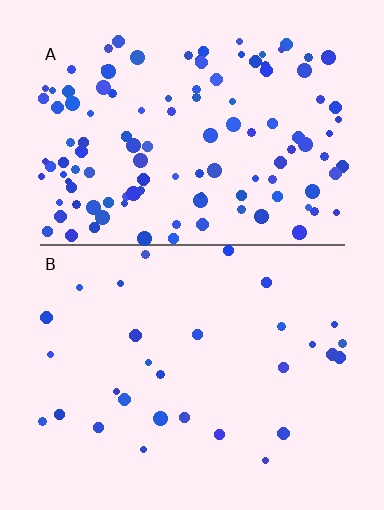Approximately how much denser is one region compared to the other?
Approximately 3.9× — region A over region B.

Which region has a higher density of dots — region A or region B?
A (the top).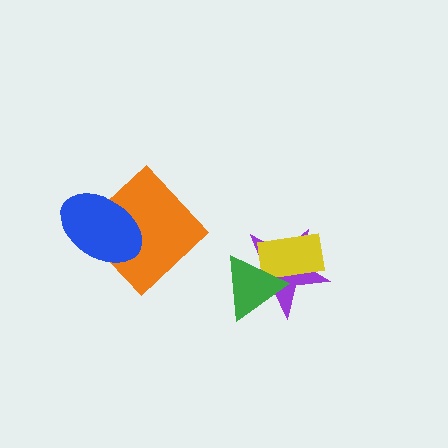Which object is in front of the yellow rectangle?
The green triangle is in front of the yellow rectangle.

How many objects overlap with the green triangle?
2 objects overlap with the green triangle.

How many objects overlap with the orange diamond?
1 object overlaps with the orange diamond.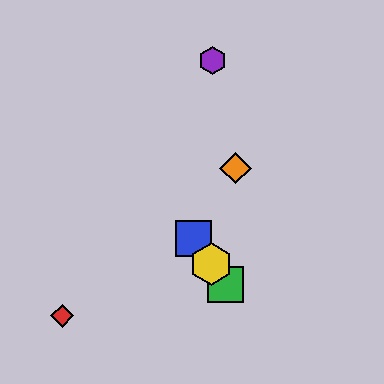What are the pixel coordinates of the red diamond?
The red diamond is at (62, 316).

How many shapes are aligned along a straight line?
3 shapes (the blue square, the green square, the yellow hexagon) are aligned along a straight line.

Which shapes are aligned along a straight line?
The blue square, the green square, the yellow hexagon are aligned along a straight line.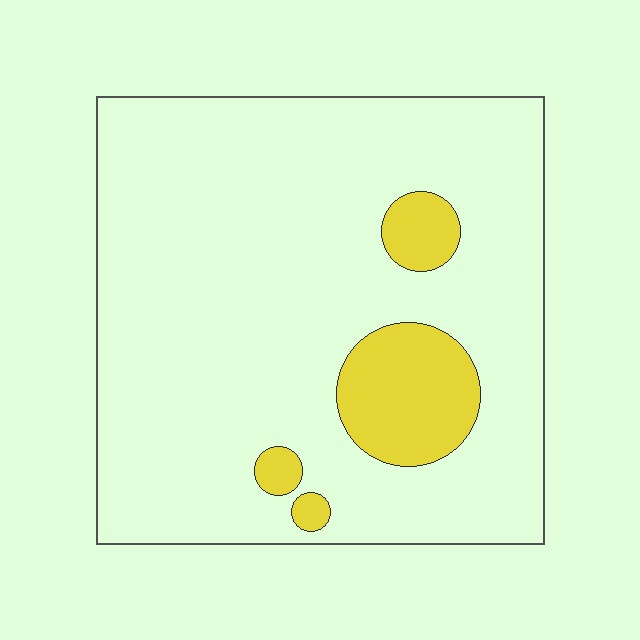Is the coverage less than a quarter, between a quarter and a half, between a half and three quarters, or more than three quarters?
Less than a quarter.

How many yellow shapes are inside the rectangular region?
4.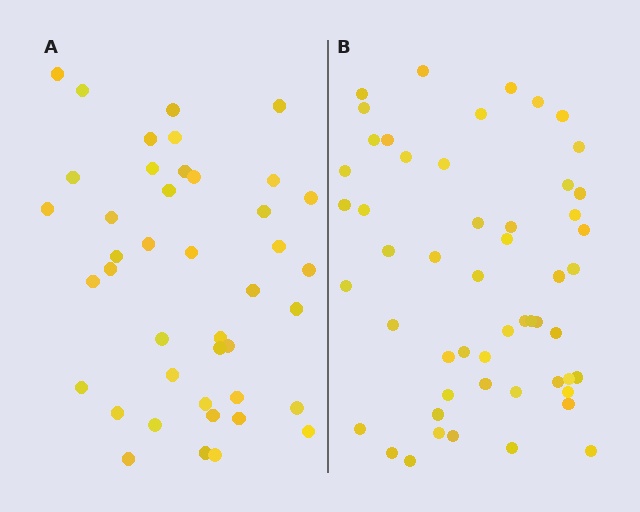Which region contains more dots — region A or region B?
Region B (the right region) has more dots.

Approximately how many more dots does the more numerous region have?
Region B has roughly 12 or so more dots than region A.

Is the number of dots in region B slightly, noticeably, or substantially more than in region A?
Region B has noticeably more, but not dramatically so. The ratio is roughly 1.3 to 1.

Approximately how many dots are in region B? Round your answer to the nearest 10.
About 50 dots. (The exact count is 53, which rounds to 50.)